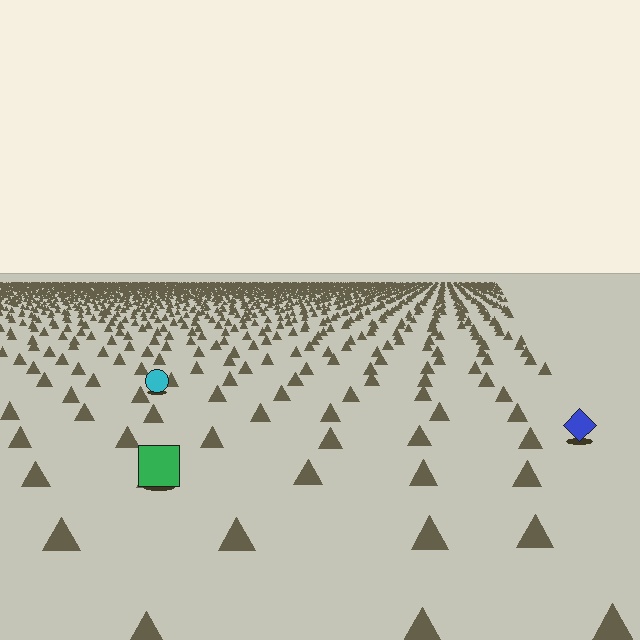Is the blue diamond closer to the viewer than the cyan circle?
Yes. The blue diamond is closer — you can tell from the texture gradient: the ground texture is coarser near it.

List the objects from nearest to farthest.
From nearest to farthest: the green square, the blue diamond, the cyan circle.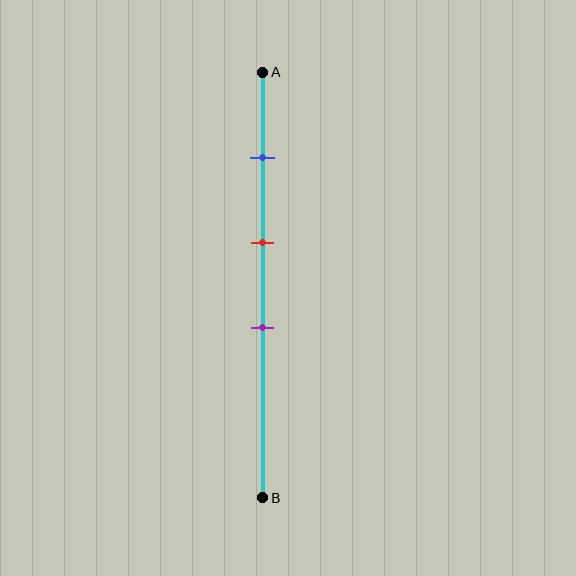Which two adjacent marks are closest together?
The red and purple marks are the closest adjacent pair.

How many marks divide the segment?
There are 3 marks dividing the segment.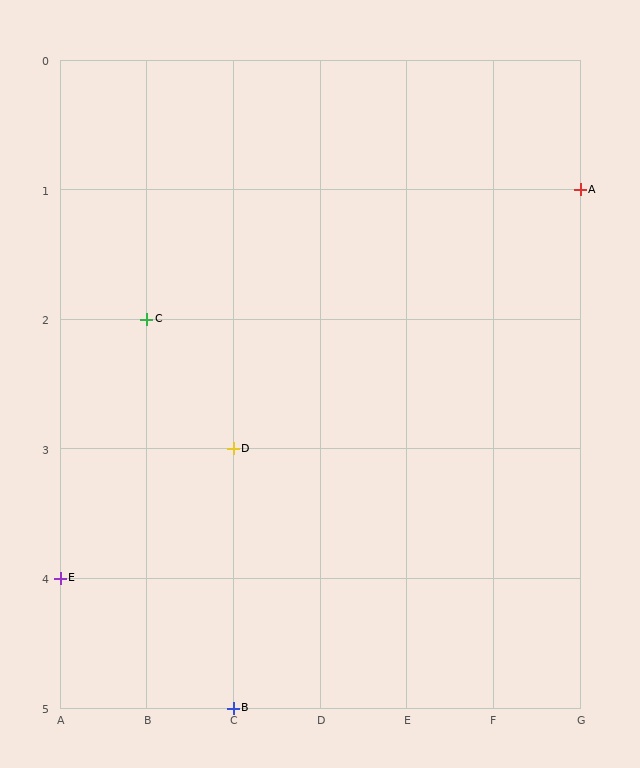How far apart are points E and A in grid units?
Points E and A are 6 columns and 3 rows apart (about 6.7 grid units diagonally).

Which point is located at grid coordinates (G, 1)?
Point A is at (G, 1).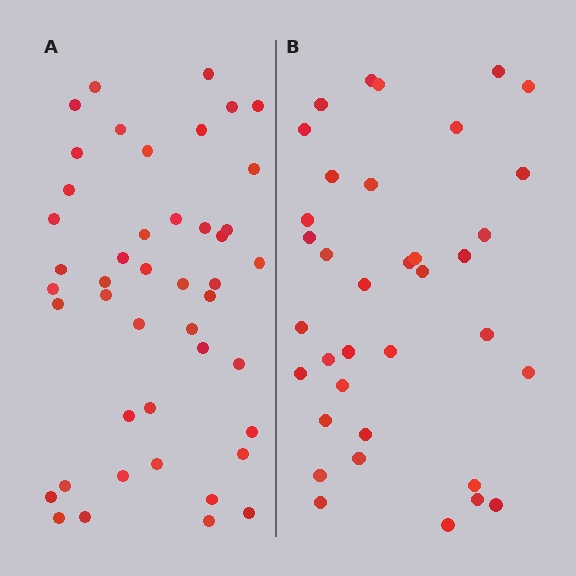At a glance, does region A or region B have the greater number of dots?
Region A (the left region) has more dots.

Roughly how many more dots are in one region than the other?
Region A has roughly 8 or so more dots than region B.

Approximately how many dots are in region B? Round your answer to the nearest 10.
About 40 dots. (The exact count is 36, which rounds to 40.)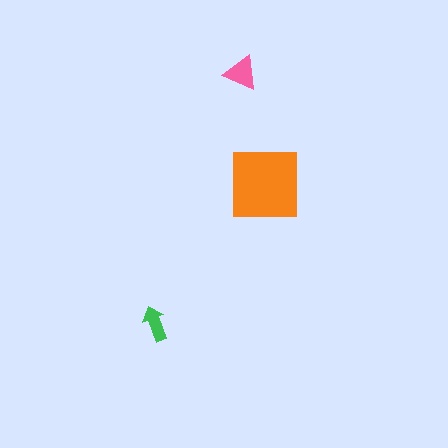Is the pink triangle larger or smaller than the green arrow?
Larger.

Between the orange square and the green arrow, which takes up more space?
The orange square.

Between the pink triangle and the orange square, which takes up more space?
The orange square.